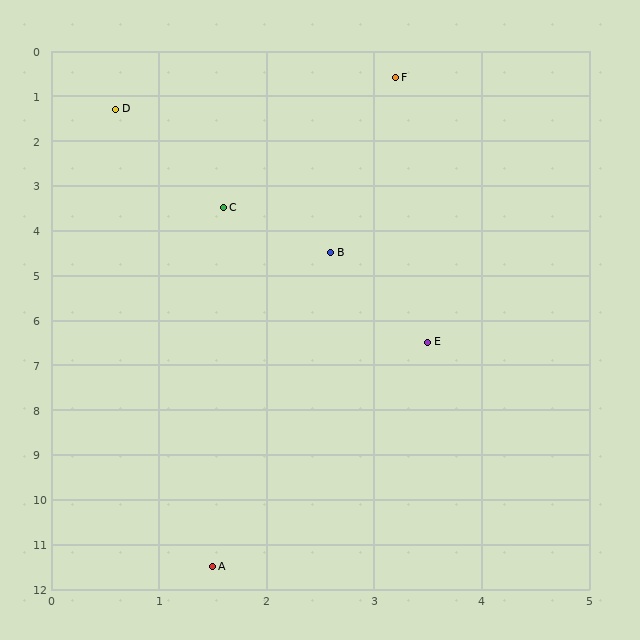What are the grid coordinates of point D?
Point D is at approximately (0.6, 1.3).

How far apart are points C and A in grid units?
Points C and A are about 8.0 grid units apart.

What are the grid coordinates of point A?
Point A is at approximately (1.5, 11.5).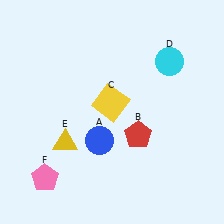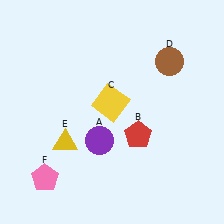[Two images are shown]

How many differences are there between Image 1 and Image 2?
There are 2 differences between the two images.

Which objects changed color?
A changed from blue to purple. D changed from cyan to brown.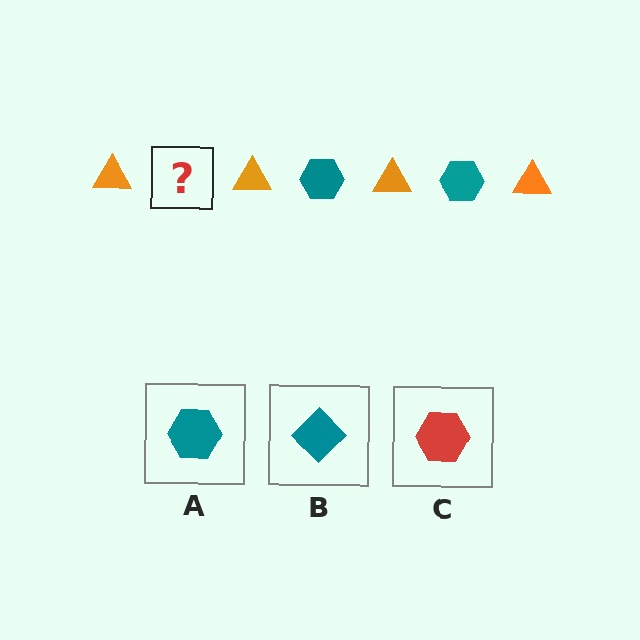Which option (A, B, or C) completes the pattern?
A.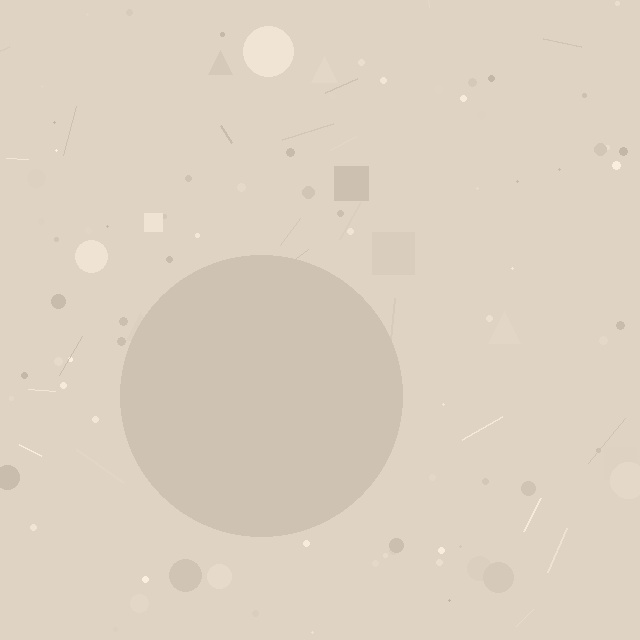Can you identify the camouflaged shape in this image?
The camouflaged shape is a circle.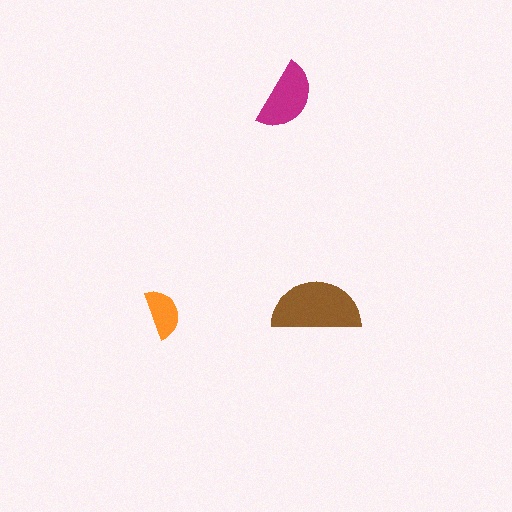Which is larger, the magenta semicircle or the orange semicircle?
The magenta one.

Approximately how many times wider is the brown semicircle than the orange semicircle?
About 2 times wider.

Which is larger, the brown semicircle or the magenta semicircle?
The brown one.